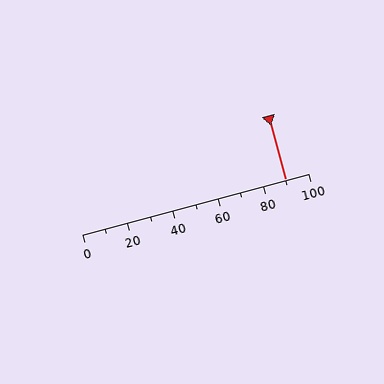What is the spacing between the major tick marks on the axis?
The major ticks are spaced 20 apart.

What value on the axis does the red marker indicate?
The marker indicates approximately 90.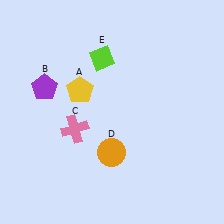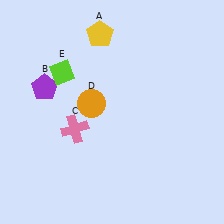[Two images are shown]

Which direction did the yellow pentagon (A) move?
The yellow pentagon (A) moved up.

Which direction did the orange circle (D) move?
The orange circle (D) moved up.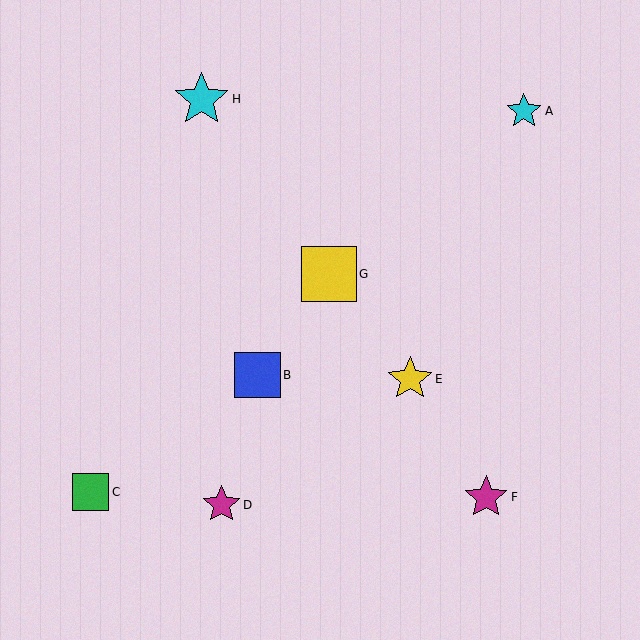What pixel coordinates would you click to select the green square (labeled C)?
Click at (91, 492) to select the green square C.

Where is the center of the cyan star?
The center of the cyan star is at (524, 111).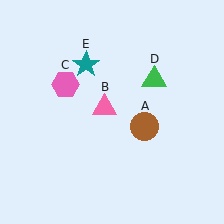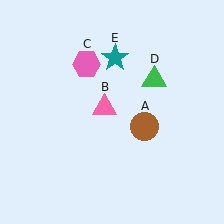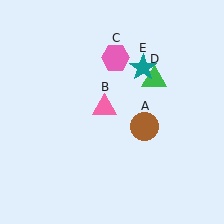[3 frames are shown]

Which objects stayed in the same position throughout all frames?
Brown circle (object A) and pink triangle (object B) and green triangle (object D) remained stationary.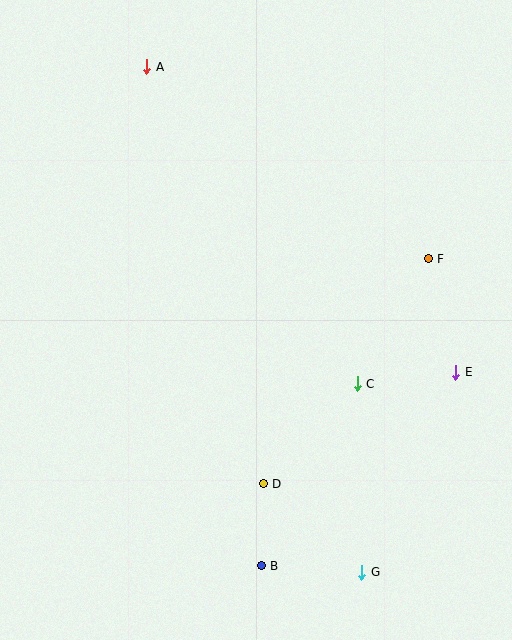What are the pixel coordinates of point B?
Point B is at (261, 566).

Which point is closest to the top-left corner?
Point A is closest to the top-left corner.